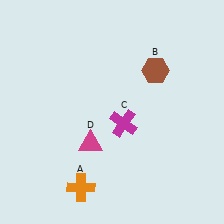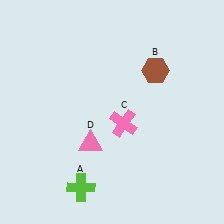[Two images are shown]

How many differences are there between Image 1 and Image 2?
There are 3 differences between the two images.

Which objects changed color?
A changed from orange to lime. C changed from magenta to pink. D changed from magenta to pink.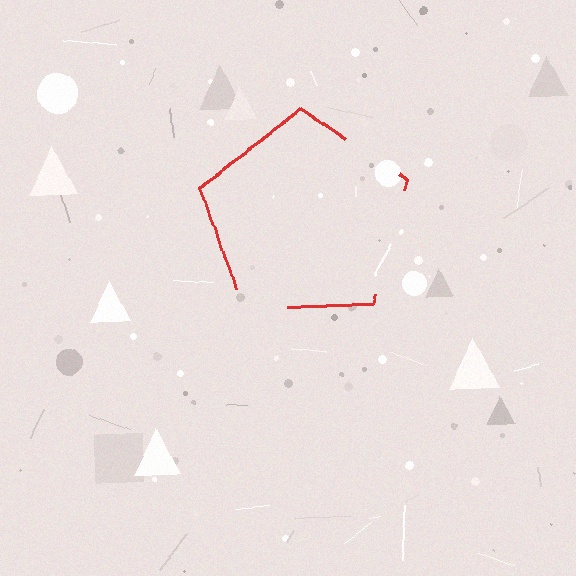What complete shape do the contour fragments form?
The contour fragments form a pentagon.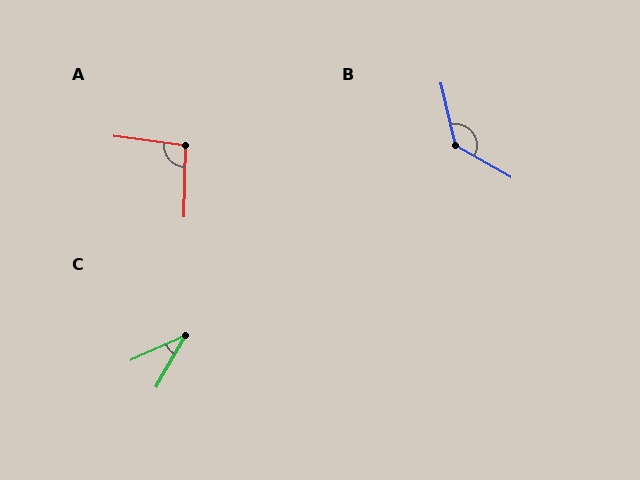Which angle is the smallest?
C, at approximately 36 degrees.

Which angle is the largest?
B, at approximately 133 degrees.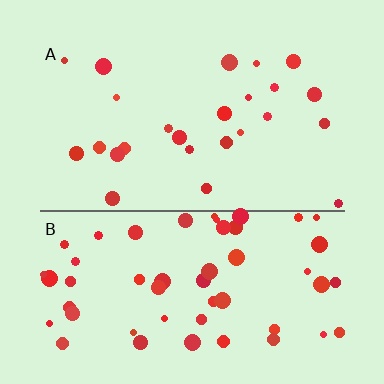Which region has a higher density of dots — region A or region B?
B (the bottom).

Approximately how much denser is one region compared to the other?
Approximately 2.2× — region B over region A.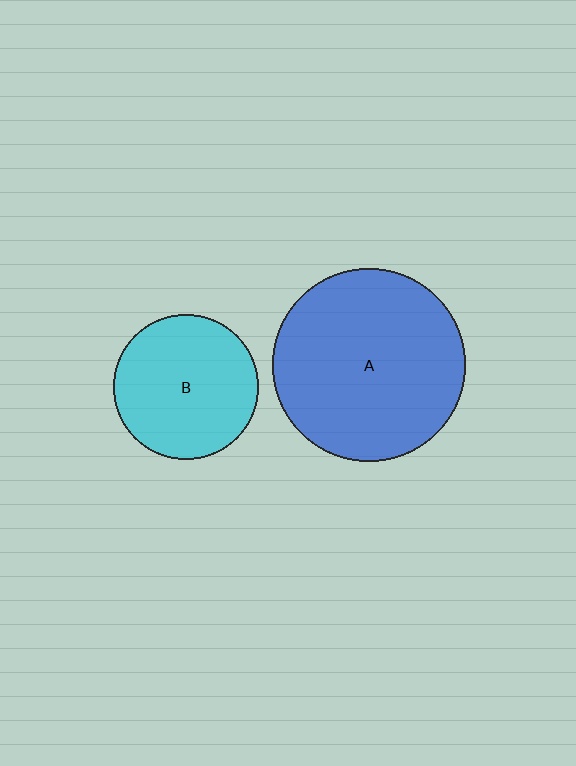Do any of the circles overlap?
No, none of the circles overlap.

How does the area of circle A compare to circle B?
Approximately 1.8 times.